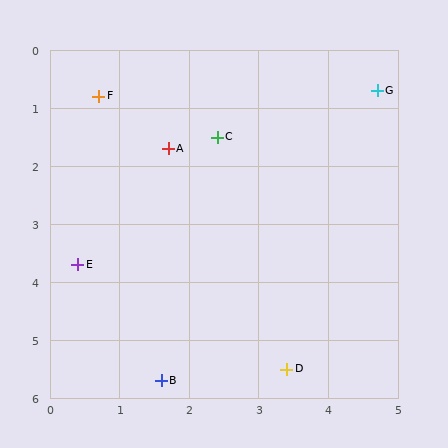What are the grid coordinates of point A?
Point A is at approximately (1.7, 1.7).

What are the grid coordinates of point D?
Point D is at approximately (3.4, 5.5).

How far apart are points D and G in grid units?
Points D and G are about 5.0 grid units apart.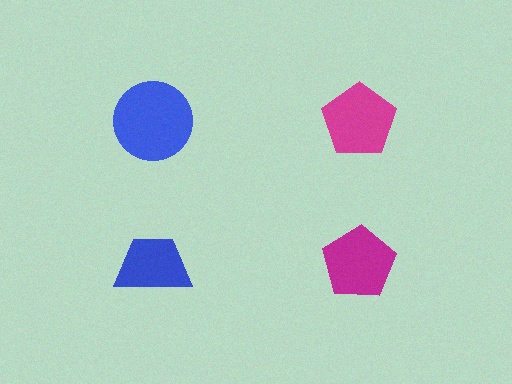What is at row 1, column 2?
A magenta pentagon.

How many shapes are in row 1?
2 shapes.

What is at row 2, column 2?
A magenta pentagon.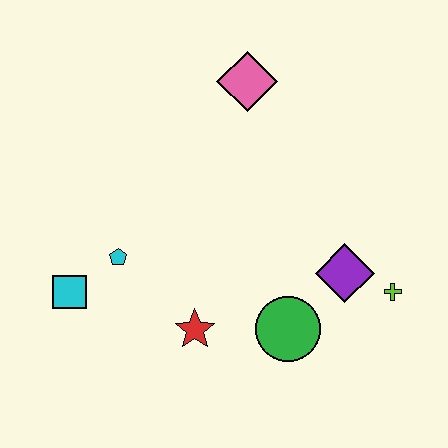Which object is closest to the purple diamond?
The lime cross is closest to the purple diamond.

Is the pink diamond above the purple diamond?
Yes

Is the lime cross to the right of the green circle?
Yes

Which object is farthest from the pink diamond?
The cyan square is farthest from the pink diamond.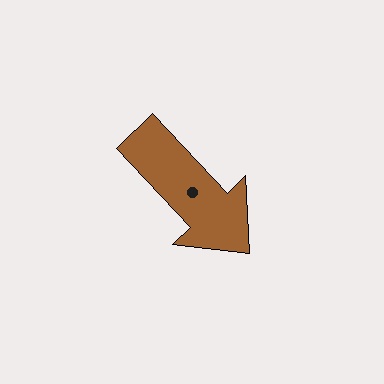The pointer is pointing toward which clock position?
Roughly 5 o'clock.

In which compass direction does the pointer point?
Southeast.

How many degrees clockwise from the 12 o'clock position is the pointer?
Approximately 137 degrees.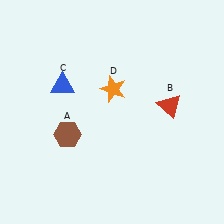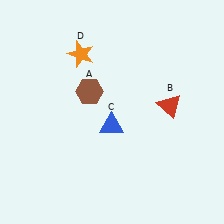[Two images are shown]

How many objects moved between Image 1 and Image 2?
3 objects moved between the two images.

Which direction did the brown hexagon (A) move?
The brown hexagon (A) moved up.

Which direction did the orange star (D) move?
The orange star (D) moved up.